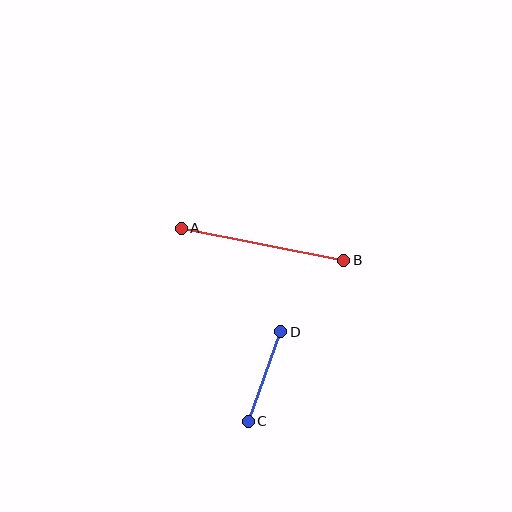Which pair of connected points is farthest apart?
Points A and B are farthest apart.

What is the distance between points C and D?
The distance is approximately 95 pixels.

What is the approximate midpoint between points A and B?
The midpoint is at approximately (262, 244) pixels.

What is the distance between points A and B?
The distance is approximately 166 pixels.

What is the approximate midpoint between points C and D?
The midpoint is at approximately (265, 377) pixels.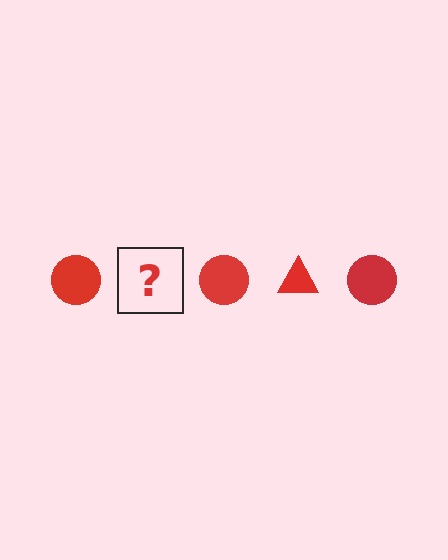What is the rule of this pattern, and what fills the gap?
The rule is that the pattern cycles through circle, triangle shapes in red. The gap should be filled with a red triangle.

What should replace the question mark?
The question mark should be replaced with a red triangle.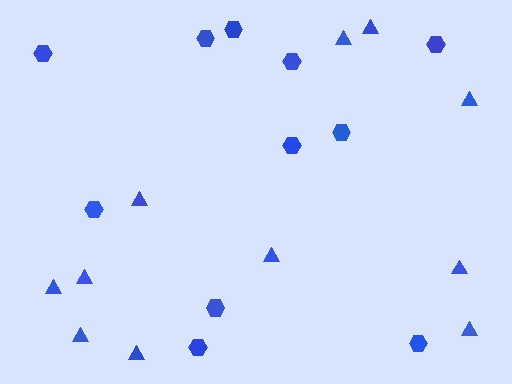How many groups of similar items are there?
There are 2 groups: one group of triangles (11) and one group of hexagons (11).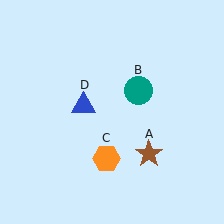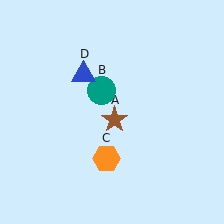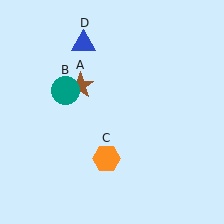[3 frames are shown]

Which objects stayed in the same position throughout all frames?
Orange hexagon (object C) remained stationary.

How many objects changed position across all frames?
3 objects changed position: brown star (object A), teal circle (object B), blue triangle (object D).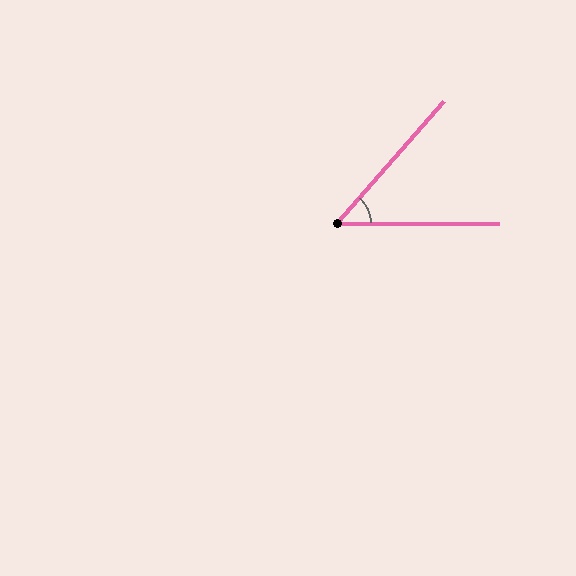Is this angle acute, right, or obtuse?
It is acute.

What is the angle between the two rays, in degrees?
Approximately 49 degrees.